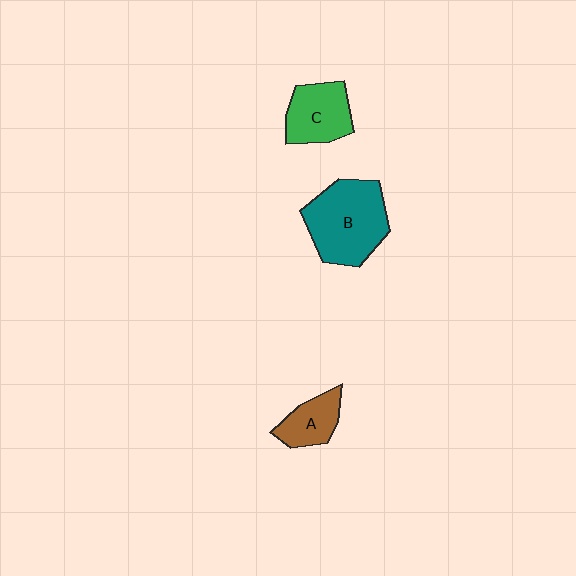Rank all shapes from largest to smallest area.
From largest to smallest: B (teal), C (green), A (brown).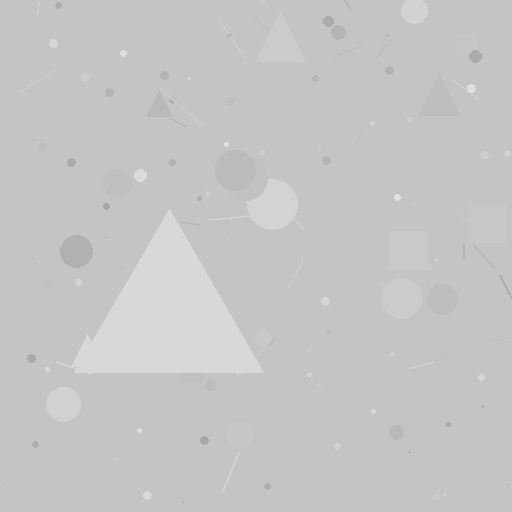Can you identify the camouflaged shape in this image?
The camouflaged shape is a triangle.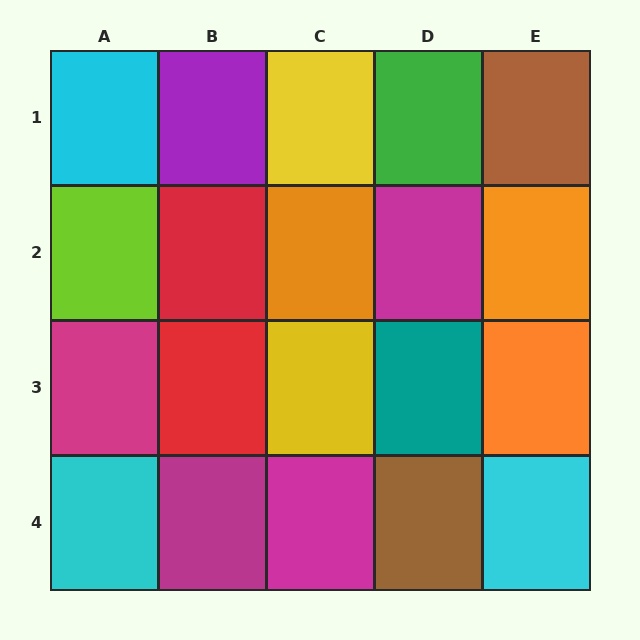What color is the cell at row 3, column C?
Yellow.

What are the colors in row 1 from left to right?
Cyan, purple, yellow, green, brown.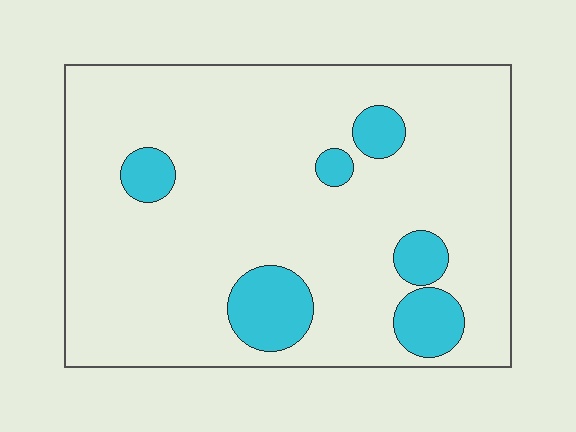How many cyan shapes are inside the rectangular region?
6.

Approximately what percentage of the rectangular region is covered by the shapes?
Approximately 15%.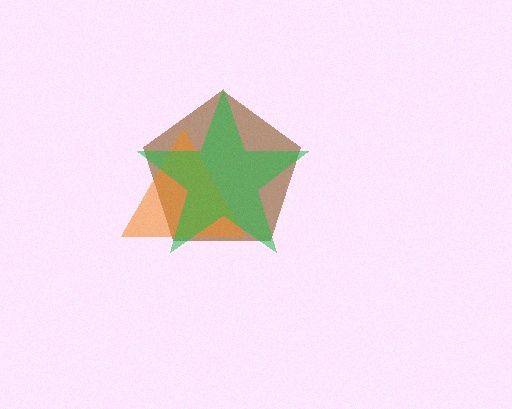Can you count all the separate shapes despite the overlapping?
Yes, there are 3 separate shapes.